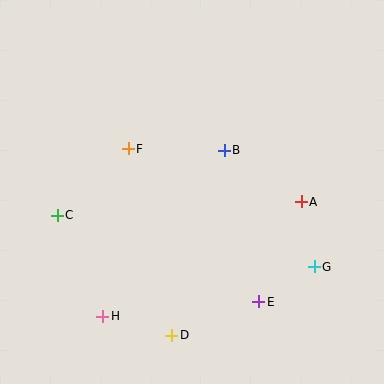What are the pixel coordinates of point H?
Point H is at (103, 316).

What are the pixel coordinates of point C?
Point C is at (57, 215).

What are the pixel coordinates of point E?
Point E is at (259, 302).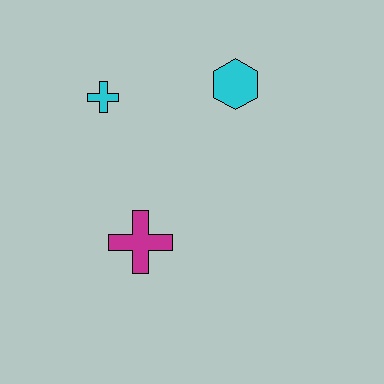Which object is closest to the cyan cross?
The cyan hexagon is closest to the cyan cross.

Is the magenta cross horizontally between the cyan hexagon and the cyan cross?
Yes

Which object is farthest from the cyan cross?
The magenta cross is farthest from the cyan cross.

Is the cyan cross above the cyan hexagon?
No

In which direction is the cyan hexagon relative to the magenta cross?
The cyan hexagon is above the magenta cross.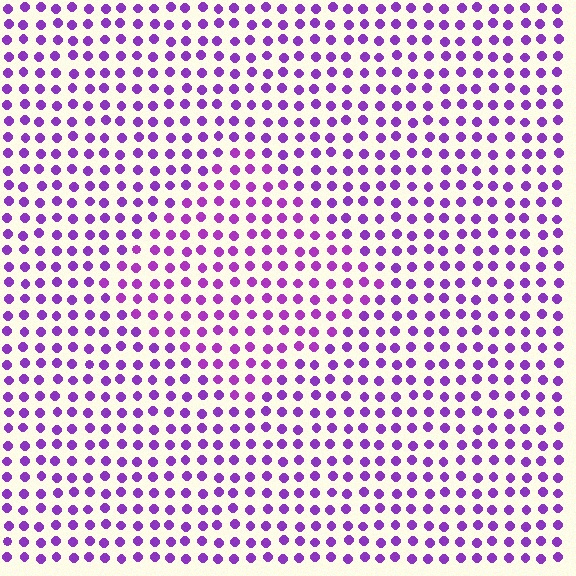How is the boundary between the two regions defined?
The boundary is defined purely by a slight shift in hue (about 14 degrees). Spacing, size, and orientation are identical on both sides.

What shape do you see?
I see a diamond.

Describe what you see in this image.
The image is filled with small purple elements in a uniform arrangement. A diamond-shaped region is visible where the elements are tinted to a slightly different hue, forming a subtle color boundary.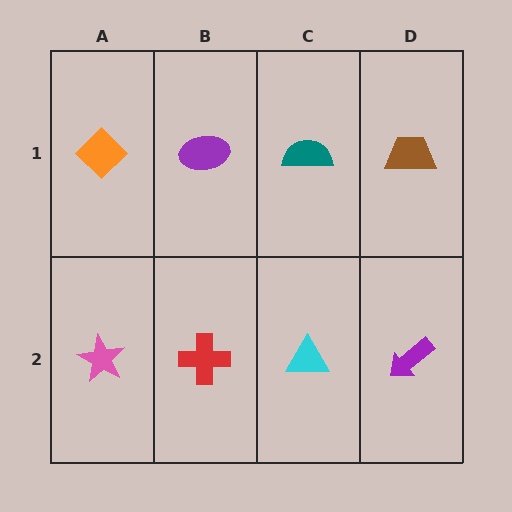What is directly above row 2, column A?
An orange diamond.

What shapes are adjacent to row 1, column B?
A red cross (row 2, column B), an orange diamond (row 1, column A), a teal semicircle (row 1, column C).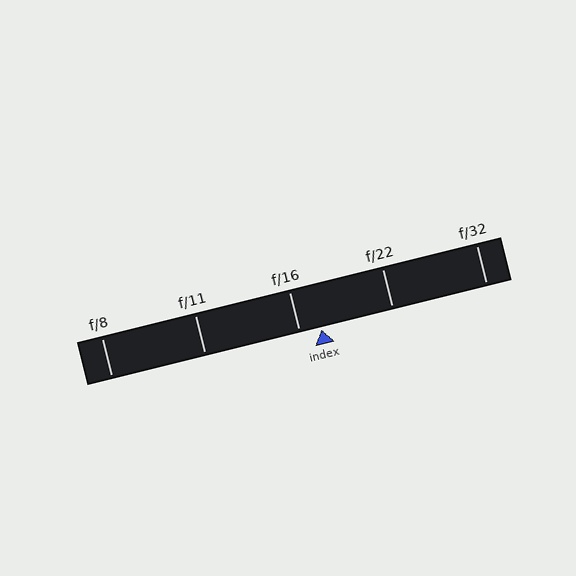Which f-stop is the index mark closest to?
The index mark is closest to f/16.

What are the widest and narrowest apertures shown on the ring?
The widest aperture shown is f/8 and the narrowest is f/32.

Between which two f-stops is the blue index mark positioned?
The index mark is between f/16 and f/22.